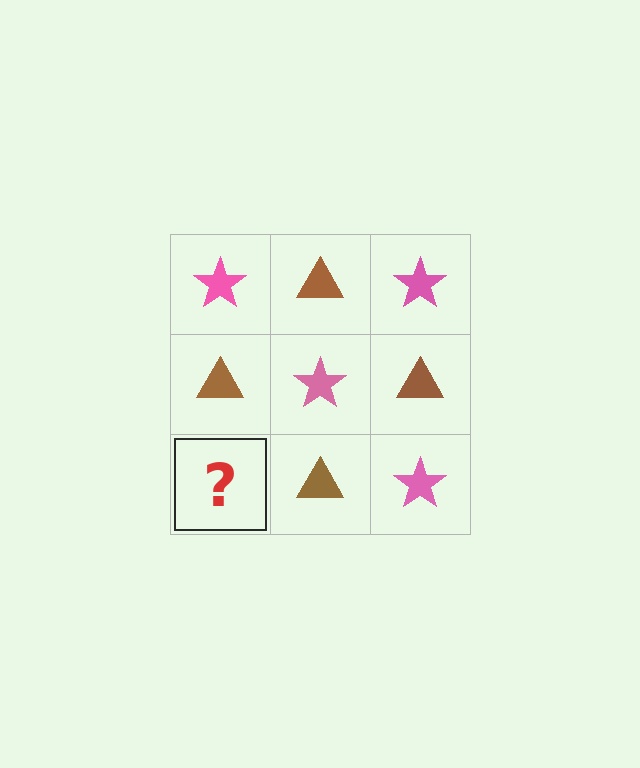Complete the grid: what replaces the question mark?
The question mark should be replaced with a pink star.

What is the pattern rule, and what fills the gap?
The rule is that it alternates pink star and brown triangle in a checkerboard pattern. The gap should be filled with a pink star.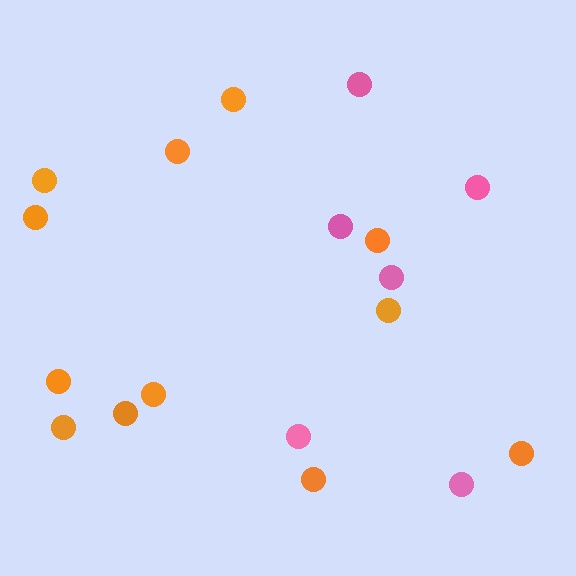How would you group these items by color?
There are 2 groups: one group of orange circles (12) and one group of pink circles (6).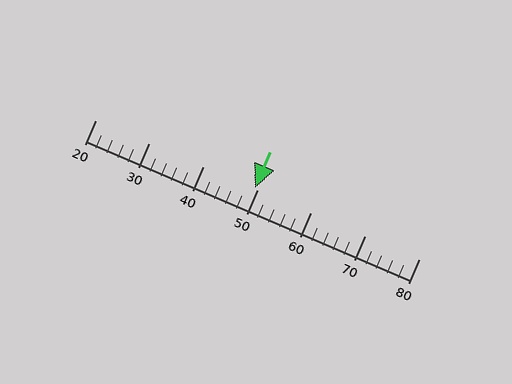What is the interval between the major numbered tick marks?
The major tick marks are spaced 10 units apart.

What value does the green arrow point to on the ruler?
The green arrow points to approximately 50.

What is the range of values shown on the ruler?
The ruler shows values from 20 to 80.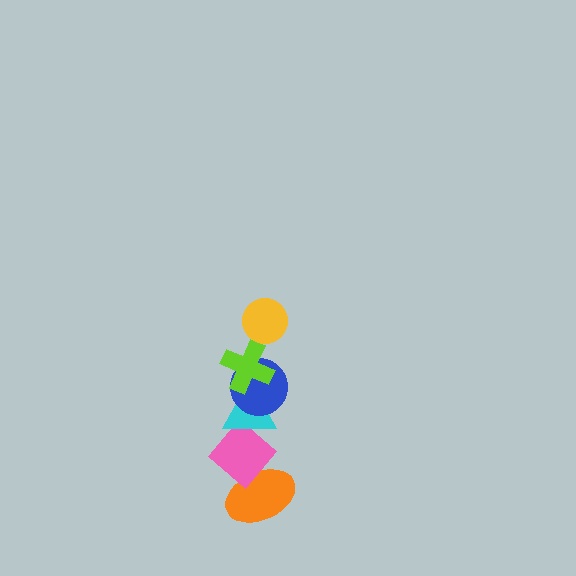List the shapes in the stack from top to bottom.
From top to bottom: the yellow circle, the lime cross, the blue circle, the cyan triangle, the pink diamond, the orange ellipse.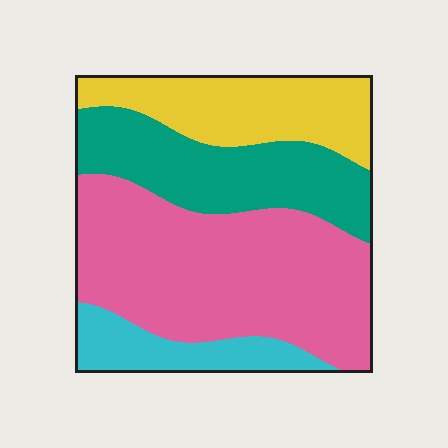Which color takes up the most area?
Pink, at roughly 45%.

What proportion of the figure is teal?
Teal covers around 25% of the figure.